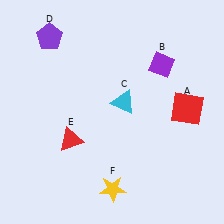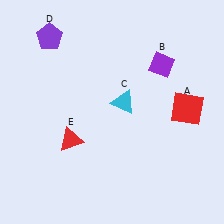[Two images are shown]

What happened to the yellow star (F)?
The yellow star (F) was removed in Image 2. It was in the bottom-right area of Image 1.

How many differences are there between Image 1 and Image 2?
There is 1 difference between the two images.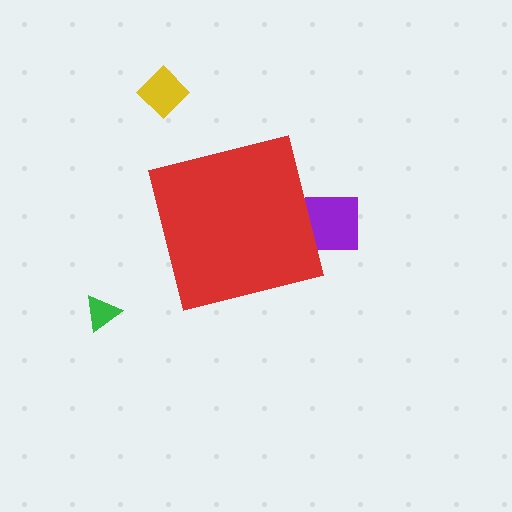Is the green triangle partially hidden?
No, the green triangle is fully visible.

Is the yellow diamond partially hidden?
No, the yellow diamond is fully visible.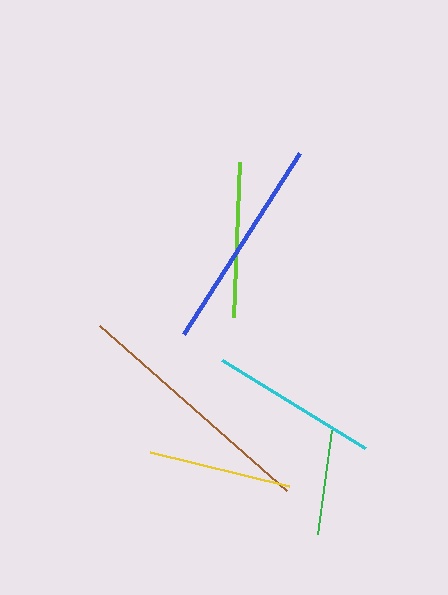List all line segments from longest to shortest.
From longest to shortest: brown, blue, cyan, lime, yellow, green.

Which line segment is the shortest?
The green line is the shortest at approximately 105 pixels.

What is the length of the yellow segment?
The yellow segment is approximately 144 pixels long.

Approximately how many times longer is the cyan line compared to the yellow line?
The cyan line is approximately 1.2 times the length of the yellow line.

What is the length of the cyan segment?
The cyan segment is approximately 168 pixels long.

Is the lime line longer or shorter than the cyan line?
The cyan line is longer than the lime line.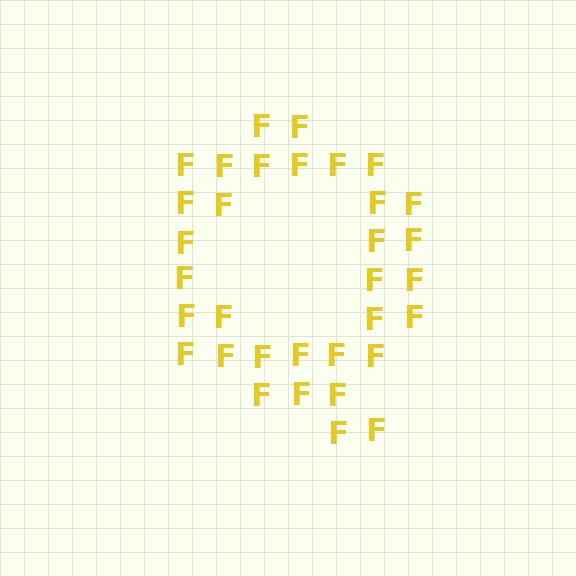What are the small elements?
The small elements are letter F's.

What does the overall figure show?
The overall figure shows the letter Q.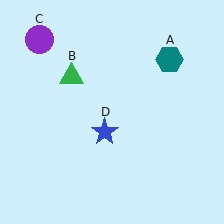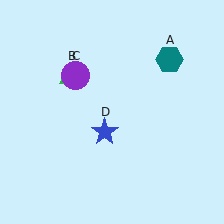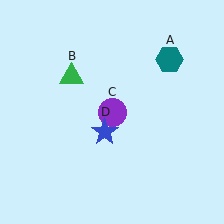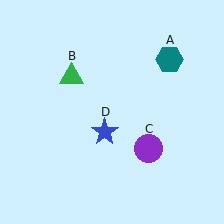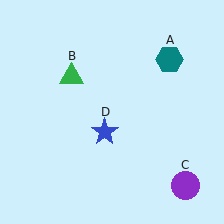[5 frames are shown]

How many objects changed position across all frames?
1 object changed position: purple circle (object C).